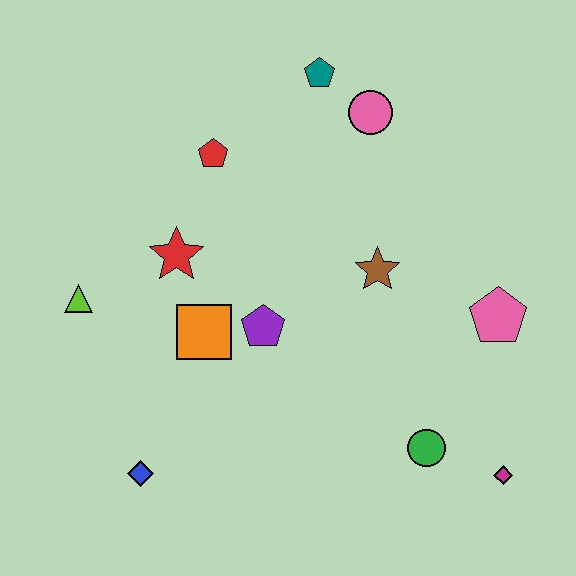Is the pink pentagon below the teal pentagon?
Yes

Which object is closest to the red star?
The orange square is closest to the red star.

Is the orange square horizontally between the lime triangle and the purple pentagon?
Yes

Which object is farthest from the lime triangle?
The magenta diamond is farthest from the lime triangle.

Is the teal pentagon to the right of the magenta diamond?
No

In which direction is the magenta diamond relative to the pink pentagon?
The magenta diamond is below the pink pentagon.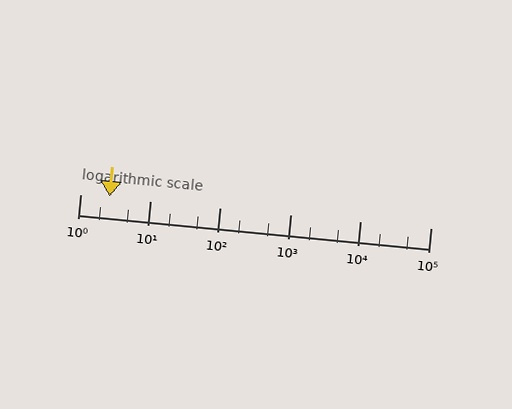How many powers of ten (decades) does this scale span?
The scale spans 5 decades, from 1 to 100000.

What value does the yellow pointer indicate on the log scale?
The pointer indicates approximately 2.6.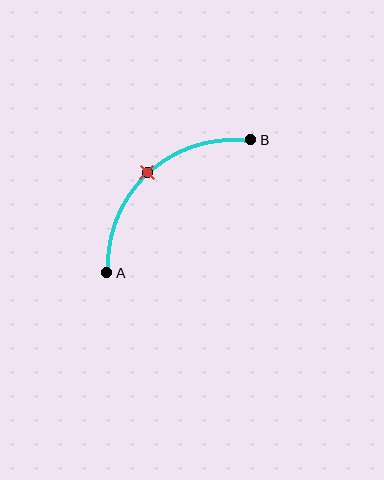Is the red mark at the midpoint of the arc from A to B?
Yes. The red mark lies on the arc at equal arc-length from both A and B — it is the arc midpoint.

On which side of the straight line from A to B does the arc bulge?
The arc bulges above and to the left of the straight line connecting A and B.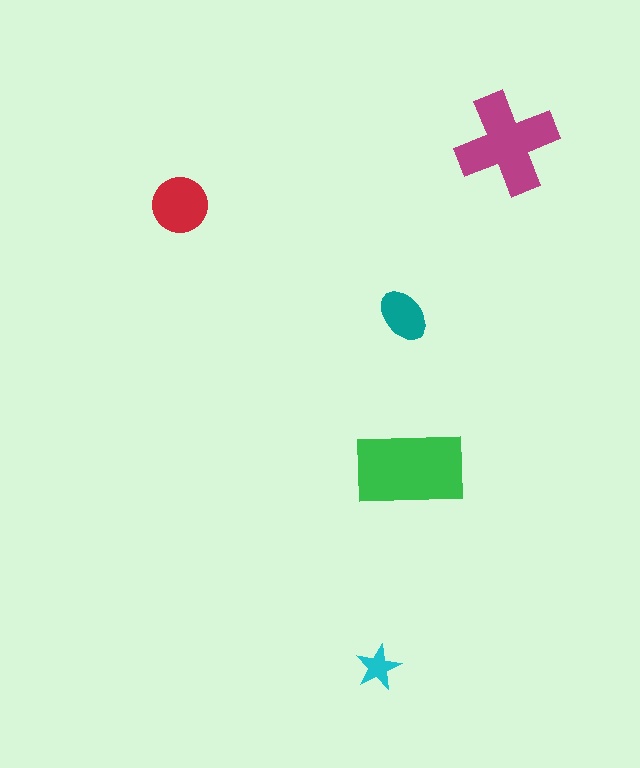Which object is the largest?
The green rectangle.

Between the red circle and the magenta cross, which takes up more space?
The magenta cross.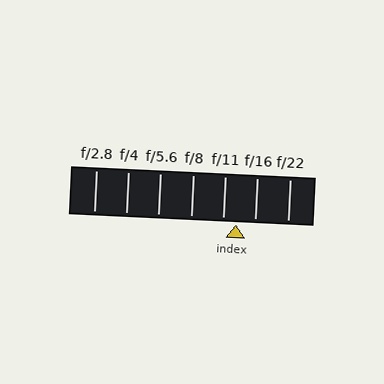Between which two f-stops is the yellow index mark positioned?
The index mark is between f/11 and f/16.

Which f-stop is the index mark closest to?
The index mark is closest to f/11.